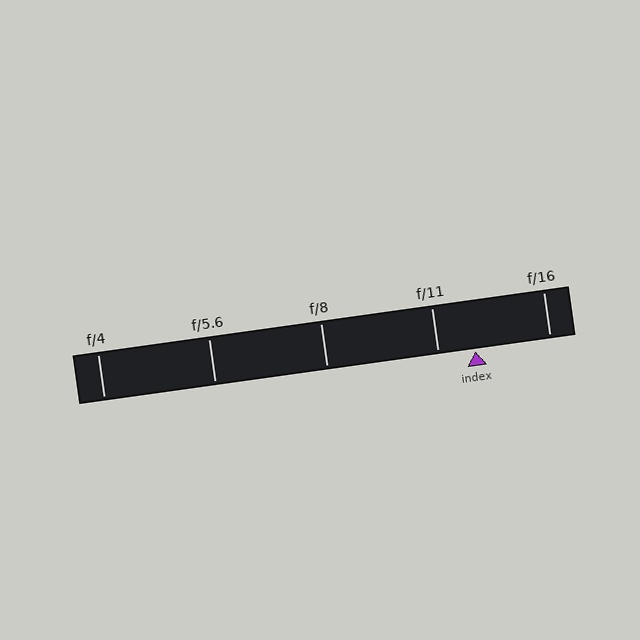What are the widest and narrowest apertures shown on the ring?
The widest aperture shown is f/4 and the narrowest is f/16.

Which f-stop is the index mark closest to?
The index mark is closest to f/11.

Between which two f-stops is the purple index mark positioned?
The index mark is between f/11 and f/16.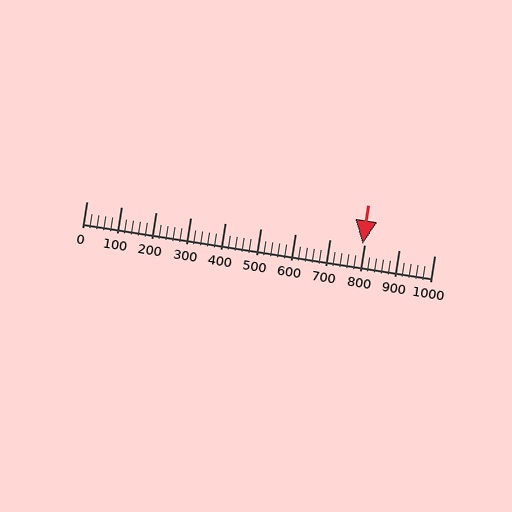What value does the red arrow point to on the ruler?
The red arrow points to approximately 794.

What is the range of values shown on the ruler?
The ruler shows values from 0 to 1000.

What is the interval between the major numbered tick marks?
The major tick marks are spaced 100 units apart.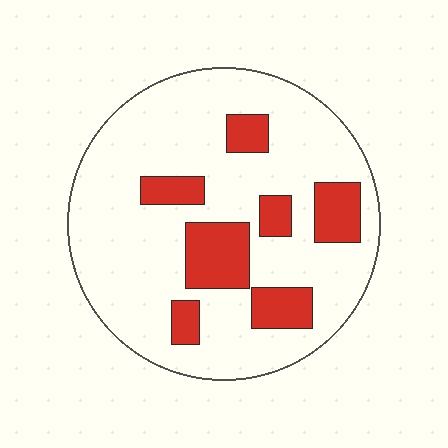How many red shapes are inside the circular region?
7.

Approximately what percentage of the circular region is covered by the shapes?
Approximately 20%.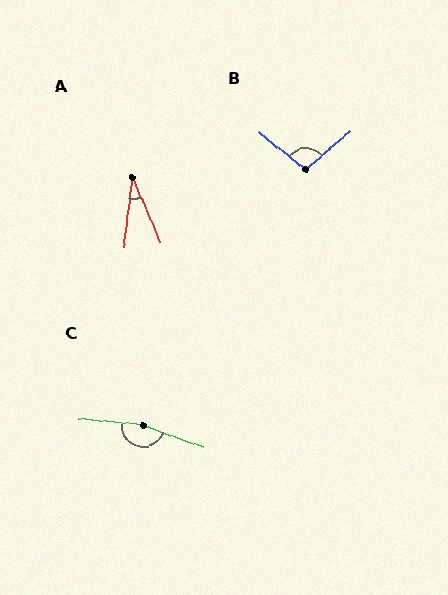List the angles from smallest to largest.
A (30°), B (100°), C (166°).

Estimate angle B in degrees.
Approximately 100 degrees.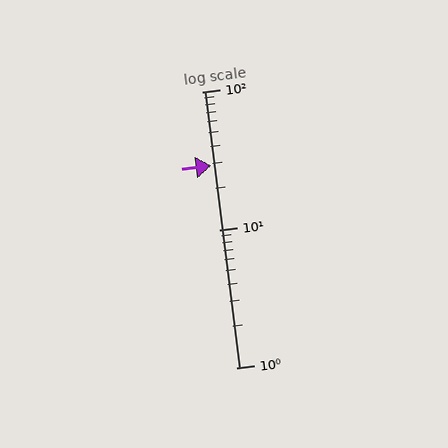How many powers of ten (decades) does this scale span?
The scale spans 2 decades, from 1 to 100.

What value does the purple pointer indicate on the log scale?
The pointer indicates approximately 29.